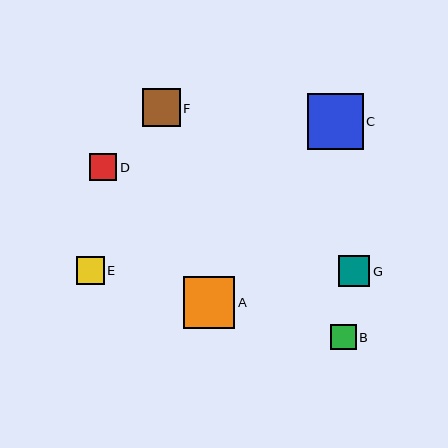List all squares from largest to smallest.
From largest to smallest: C, A, F, G, E, D, B.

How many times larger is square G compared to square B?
Square G is approximately 1.2 times the size of square B.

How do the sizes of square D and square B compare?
Square D and square B are approximately the same size.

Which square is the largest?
Square C is the largest with a size of approximately 56 pixels.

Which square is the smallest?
Square B is the smallest with a size of approximately 25 pixels.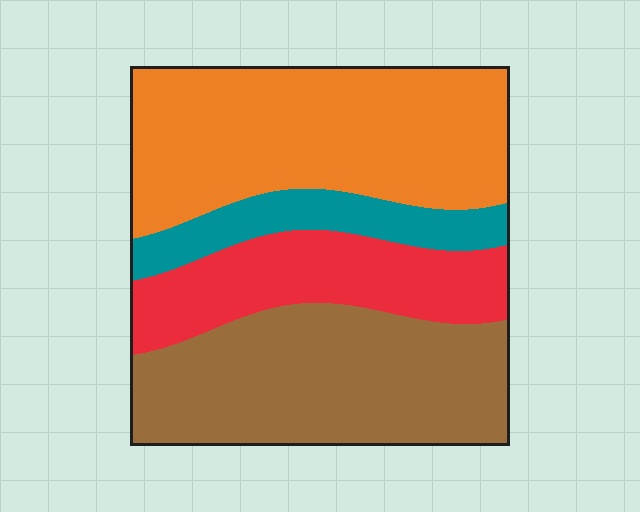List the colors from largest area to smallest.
From largest to smallest: orange, brown, red, teal.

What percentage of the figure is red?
Red covers roughly 20% of the figure.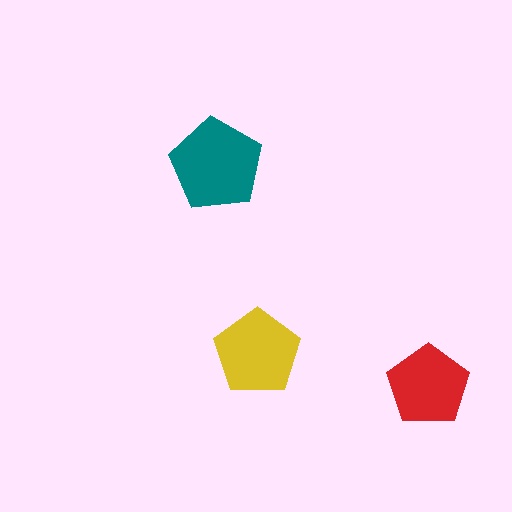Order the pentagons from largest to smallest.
the teal one, the yellow one, the red one.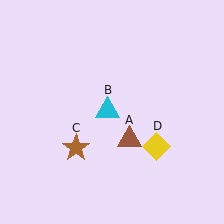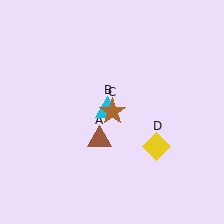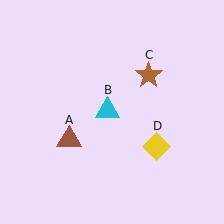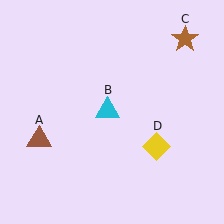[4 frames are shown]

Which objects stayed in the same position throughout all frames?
Cyan triangle (object B) and yellow diamond (object D) remained stationary.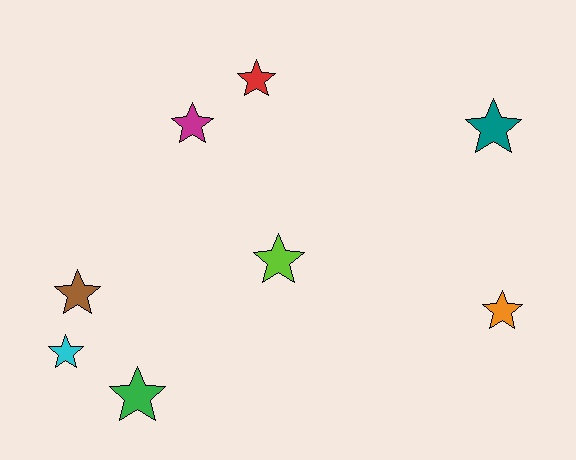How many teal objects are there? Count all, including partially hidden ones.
There is 1 teal object.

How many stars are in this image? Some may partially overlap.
There are 8 stars.